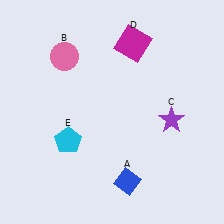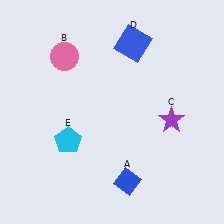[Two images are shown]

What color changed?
The square (D) changed from magenta in Image 1 to blue in Image 2.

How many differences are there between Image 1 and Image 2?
There is 1 difference between the two images.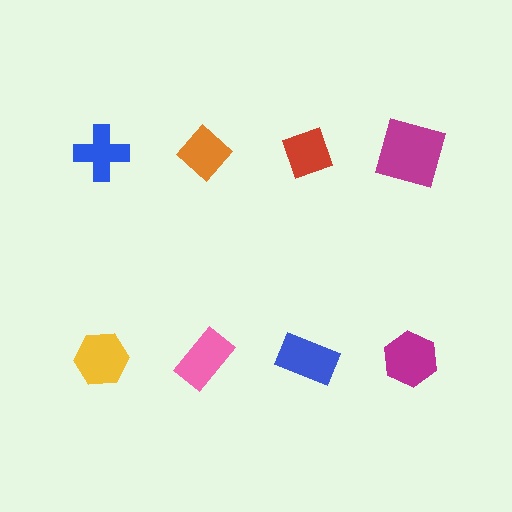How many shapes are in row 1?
4 shapes.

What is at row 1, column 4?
A magenta square.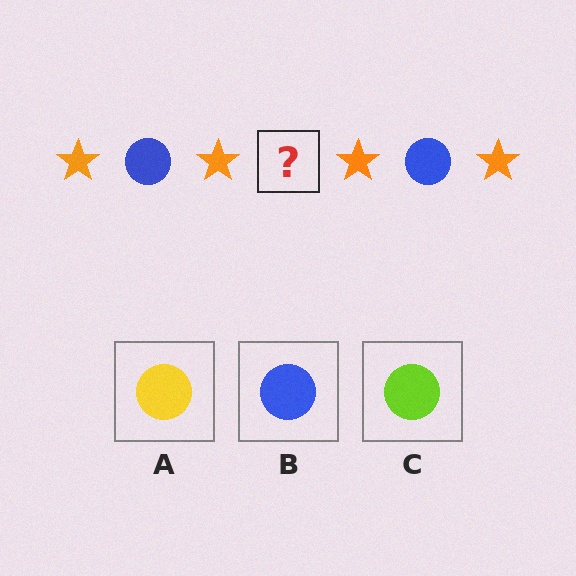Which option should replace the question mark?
Option B.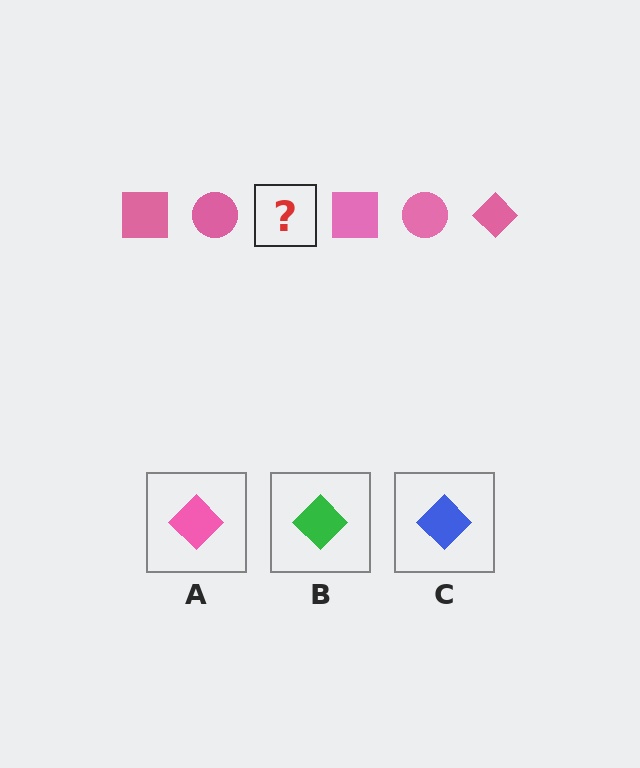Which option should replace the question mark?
Option A.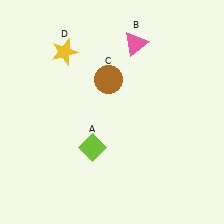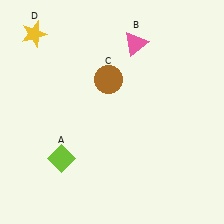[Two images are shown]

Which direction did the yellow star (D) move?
The yellow star (D) moved left.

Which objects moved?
The objects that moved are: the lime diamond (A), the yellow star (D).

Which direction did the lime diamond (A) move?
The lime diamond (A) moved left.